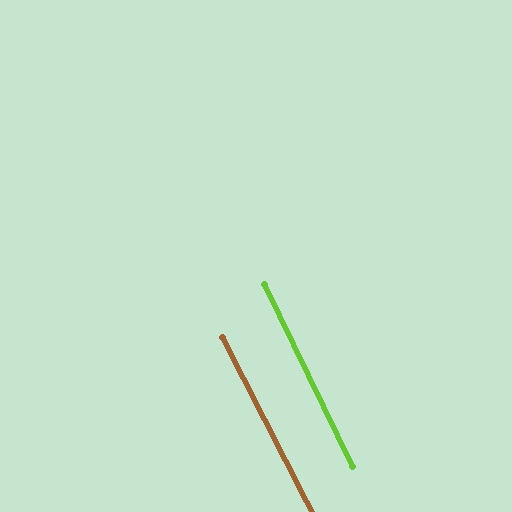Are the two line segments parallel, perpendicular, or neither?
Parallel — their directions differ by only 1.0°.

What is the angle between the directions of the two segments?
Approximately 1 degree.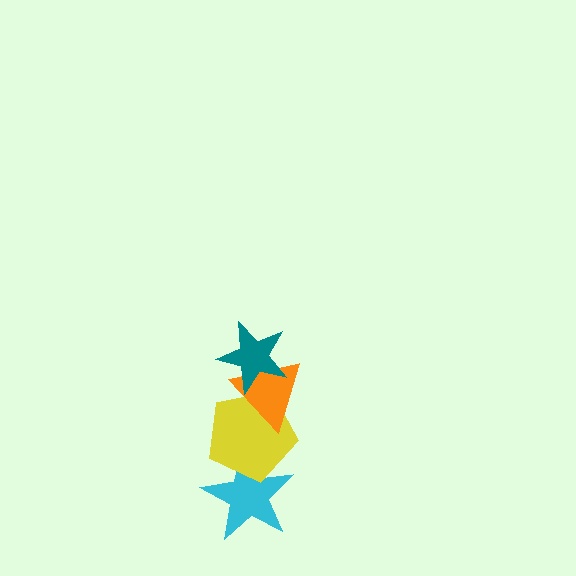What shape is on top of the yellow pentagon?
The orange triangle is on top of the yellow pentagon.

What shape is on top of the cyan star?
The yellow pentagon is on top of the cyan star.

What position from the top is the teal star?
The teal star is 1st from the top.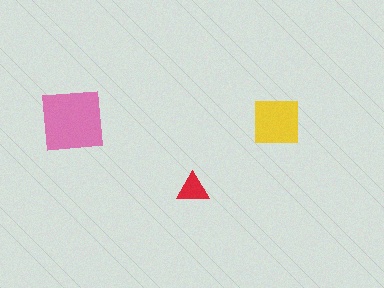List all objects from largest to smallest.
The pink square, the yellow square, the red triangle.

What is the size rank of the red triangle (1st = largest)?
3rd.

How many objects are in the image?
There are 3 objects in the image.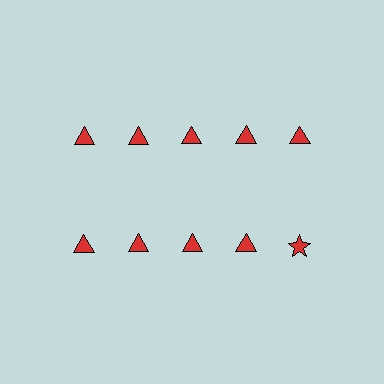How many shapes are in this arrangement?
There are 10 shapes arranged in a grid pattern.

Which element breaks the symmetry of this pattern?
The red star in the second row, rightmost column breaks the symmetry. All other shapes are red triangles.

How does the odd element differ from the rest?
It has a different shape: star instead of triangle.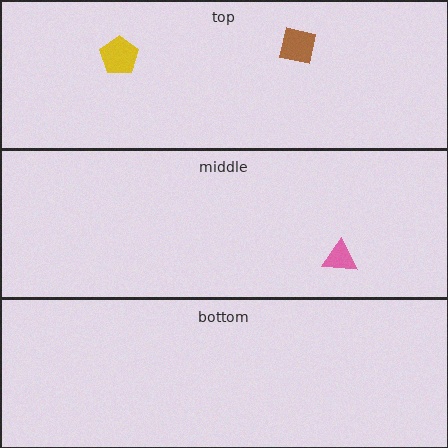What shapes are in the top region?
The yellow pentagon, the brown square.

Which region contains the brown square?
The top region.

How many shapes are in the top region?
2.